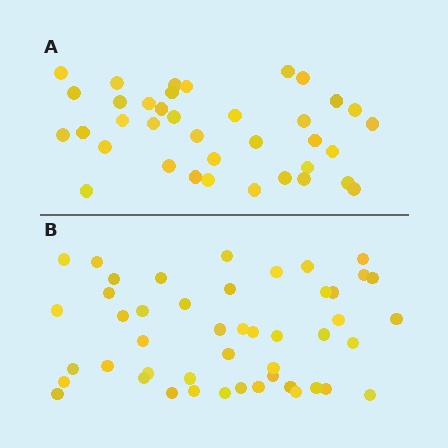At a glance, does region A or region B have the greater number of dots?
Region B (the bottom region) has more dots.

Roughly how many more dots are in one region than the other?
Region B has roughly 10 or so more dots than region A.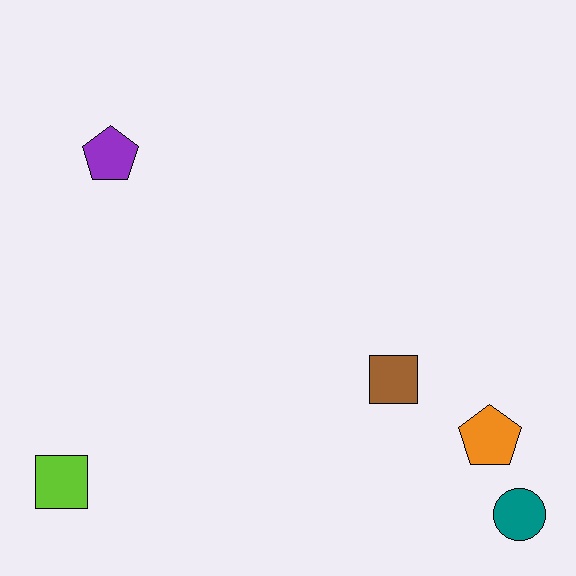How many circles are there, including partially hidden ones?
There is 1 circle.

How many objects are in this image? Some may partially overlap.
There are 5 objects.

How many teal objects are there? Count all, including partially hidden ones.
There is 1 teal object.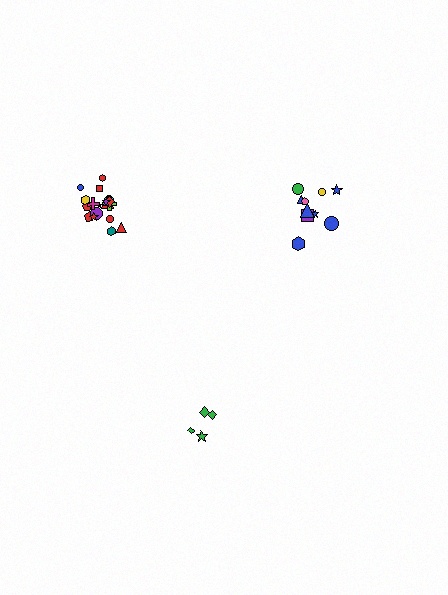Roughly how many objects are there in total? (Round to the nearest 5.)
Roughly 30 objects in total.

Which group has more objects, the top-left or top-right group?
The top-left group.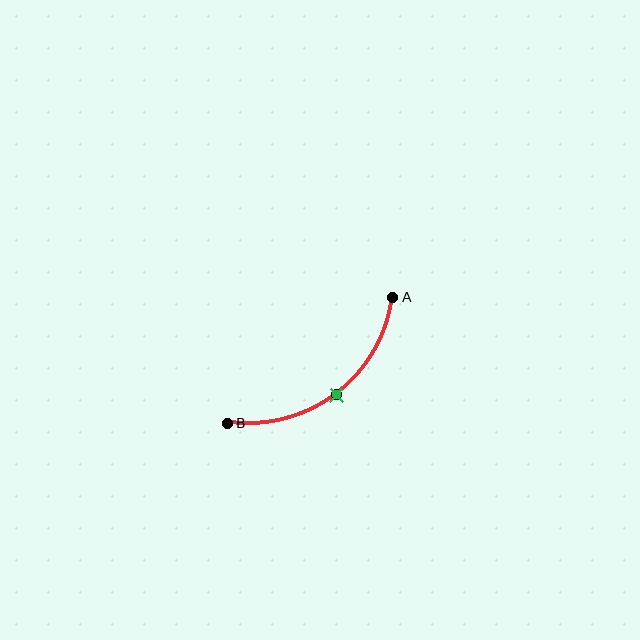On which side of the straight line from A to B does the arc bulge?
The arc bulges below and to the right of the straight line connecting A and B.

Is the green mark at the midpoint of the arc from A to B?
Yes. The green mark lies on the arc at equal arc-length from both A and B — it is the arc midpoint.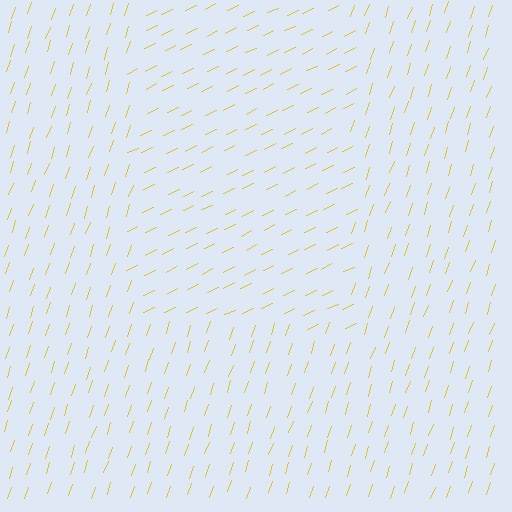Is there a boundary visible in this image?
Yes, there is a texture boundary formed by a change in line orientation.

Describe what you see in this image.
The image is filled with small yellow line segments. A rectangle region in the image has lines oriented differently from the surrounding lines, creating a visible texture boundary.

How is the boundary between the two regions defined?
The boundary is defined purely by a change in line orientation (approximately 45 degrees difference). All lines are the same color and thickness.